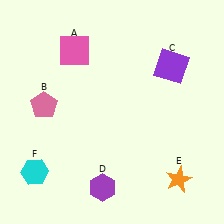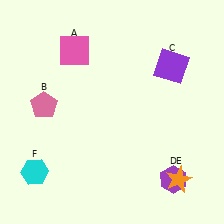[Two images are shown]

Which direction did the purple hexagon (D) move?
The purple hexagon (D) moved right.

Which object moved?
The purple hexagon (D) moved right.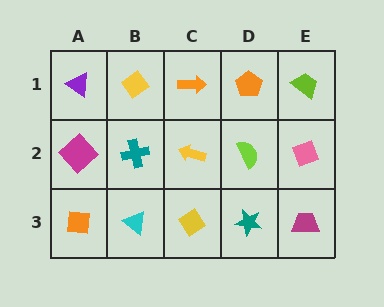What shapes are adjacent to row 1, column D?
A lime semicircle (row 2, column D), an orange arrow (row 1, column C), a lime trapezoid (row 1, column E).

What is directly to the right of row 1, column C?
An orange pentagon.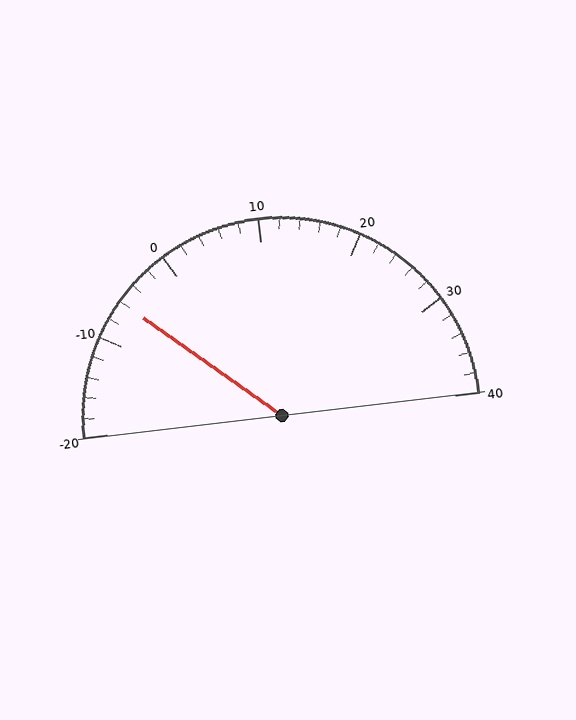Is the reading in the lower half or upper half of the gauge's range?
The reading is in the lower half of the range (-20 to 40).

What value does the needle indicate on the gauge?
The needle indicates approximately -6.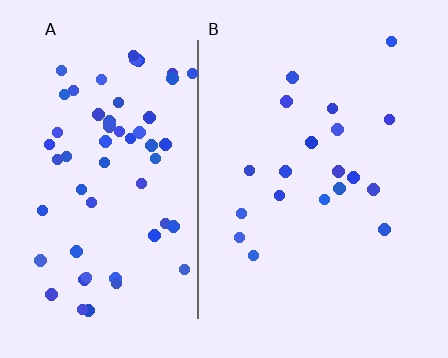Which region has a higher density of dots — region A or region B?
A (the left).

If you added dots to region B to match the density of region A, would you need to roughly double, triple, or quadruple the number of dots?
Approximately triple.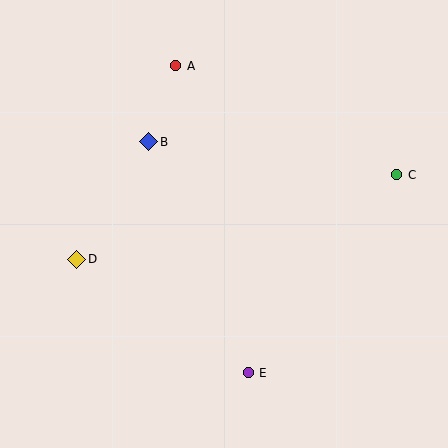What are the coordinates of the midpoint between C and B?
The midpoint between C and B is at (273, 158).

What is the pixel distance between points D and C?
The distance between D and C is 331 pixels.